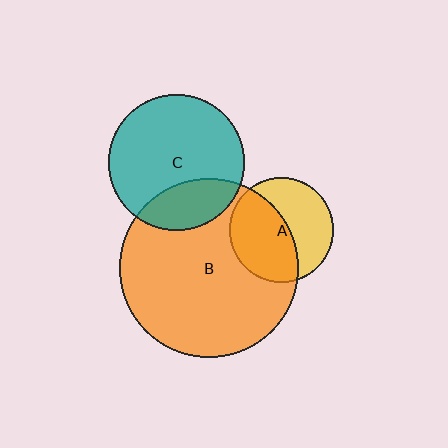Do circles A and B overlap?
Yes.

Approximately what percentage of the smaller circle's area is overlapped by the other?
Approximately 55%.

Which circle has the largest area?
Circle B (orange).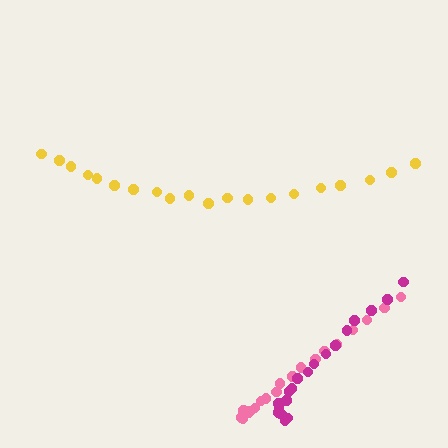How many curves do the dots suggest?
There are 3 distinct paths.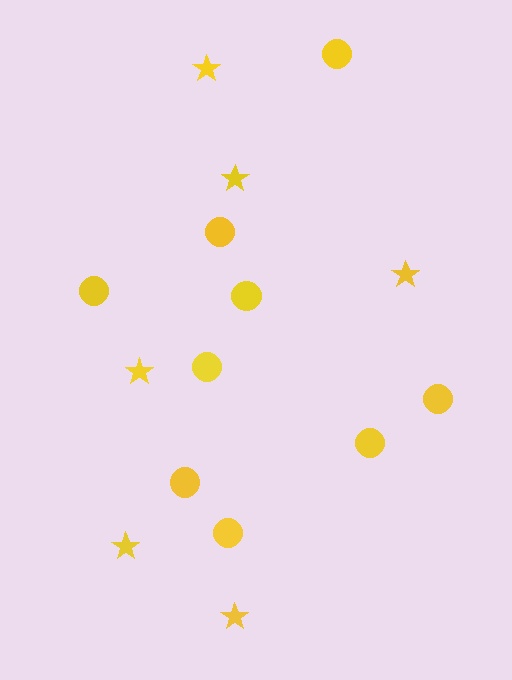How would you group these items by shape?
There are 2 groups: one group of stars (6) and one group of circles (9).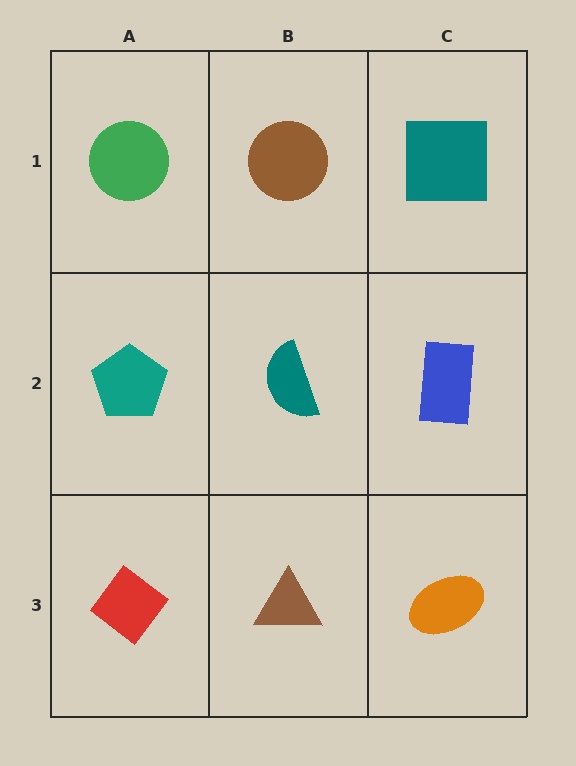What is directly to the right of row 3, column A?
A brown triangle.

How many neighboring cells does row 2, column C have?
3.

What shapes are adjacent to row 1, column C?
A blue rectangle (row 2, column C), a brown circle (row 1, column B).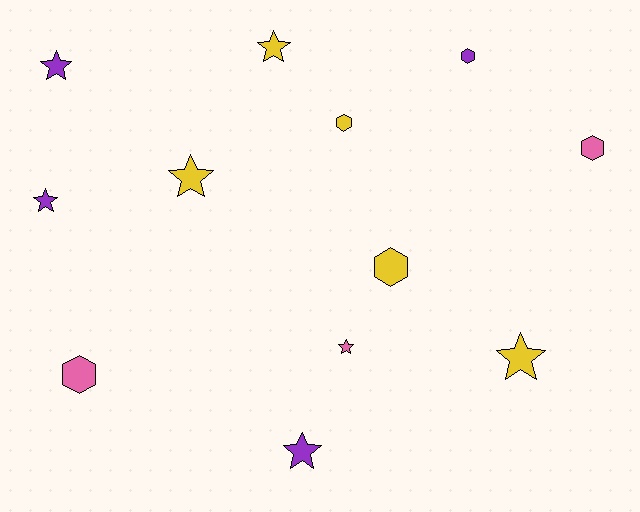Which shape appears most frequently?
Star, with 7 objects.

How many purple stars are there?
There are 3 purple stars.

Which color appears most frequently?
Yellow, with 5 objects.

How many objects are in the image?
There are 12 objects.